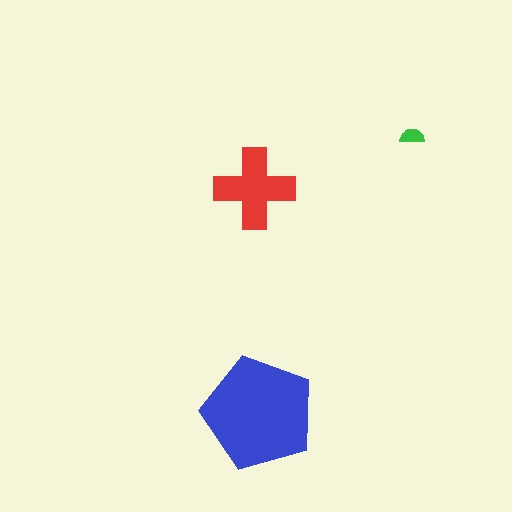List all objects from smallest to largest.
The green semicircle, the red cross, the blue pentagon.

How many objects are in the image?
There are 3 objects in the image.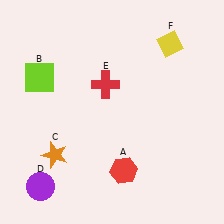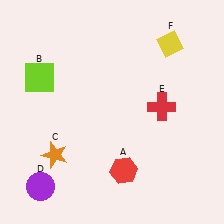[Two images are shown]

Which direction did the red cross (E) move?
The red cross (E) moved right.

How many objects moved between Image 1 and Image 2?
1 object moved between the two images.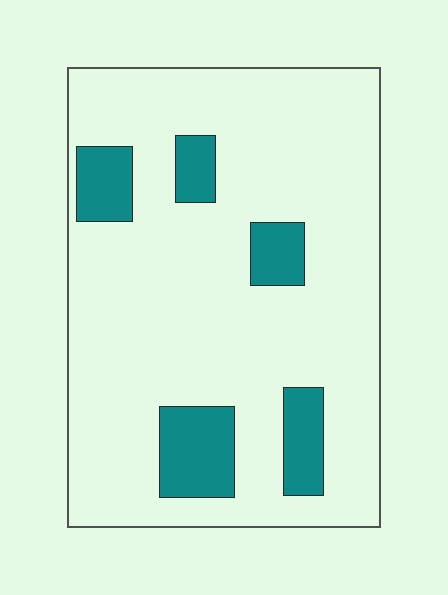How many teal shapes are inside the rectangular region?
5.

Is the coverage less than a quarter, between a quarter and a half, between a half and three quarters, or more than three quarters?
Less than a quarter.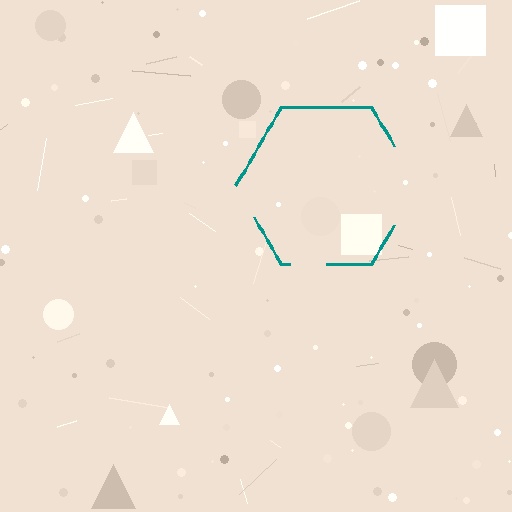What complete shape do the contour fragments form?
The contour fragments form a hexagon.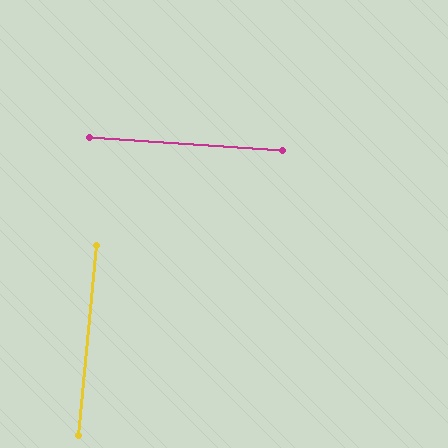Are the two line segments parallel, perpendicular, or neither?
Perpendicular — they meet at approximately 88°.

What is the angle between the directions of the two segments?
Approximately 88 degrees.